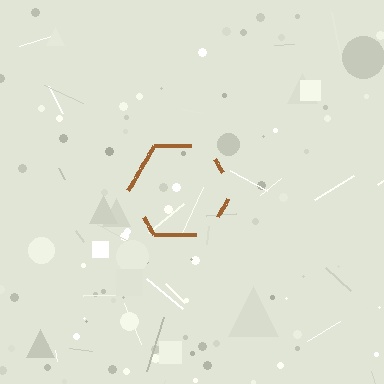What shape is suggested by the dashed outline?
The dashed outline suggests a hexagon.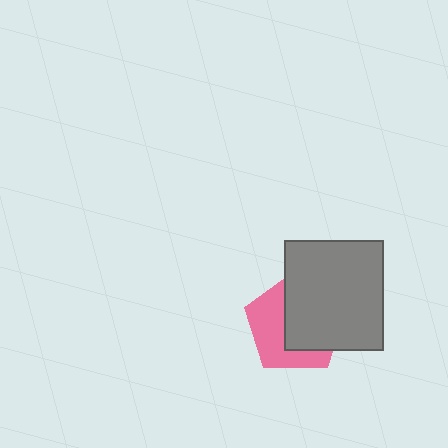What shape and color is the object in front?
The object in front is a gray rectangle.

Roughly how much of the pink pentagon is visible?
A small part of it is visible (roughly 45%).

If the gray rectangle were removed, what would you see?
You would see the complete pink pentagon.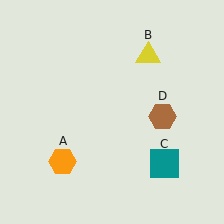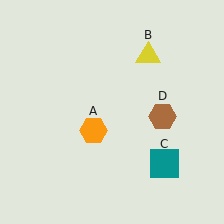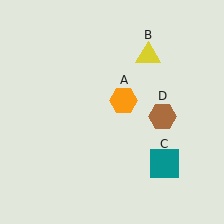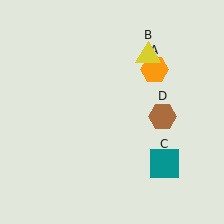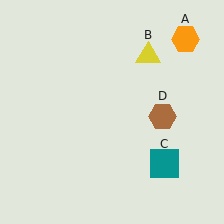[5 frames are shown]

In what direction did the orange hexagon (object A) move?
The orange hexagon (object A) moved up and to the right.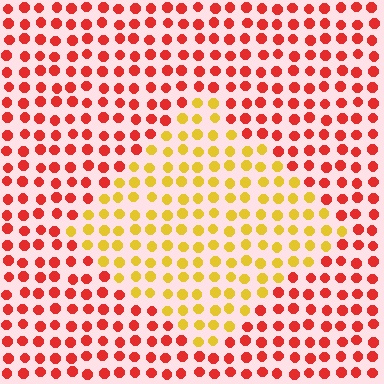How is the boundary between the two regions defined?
The boundary is defined purely by a slight shift in hue (about 50 degrees). Spacing, size, and orientation are identical on both sides.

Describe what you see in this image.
The image is filled with small red elements in a uniform arrangement. A diamond-shaped region is visible where the elements are tinted to a slightly different hue, forming a subtle color boundary.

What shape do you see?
I see a diamond.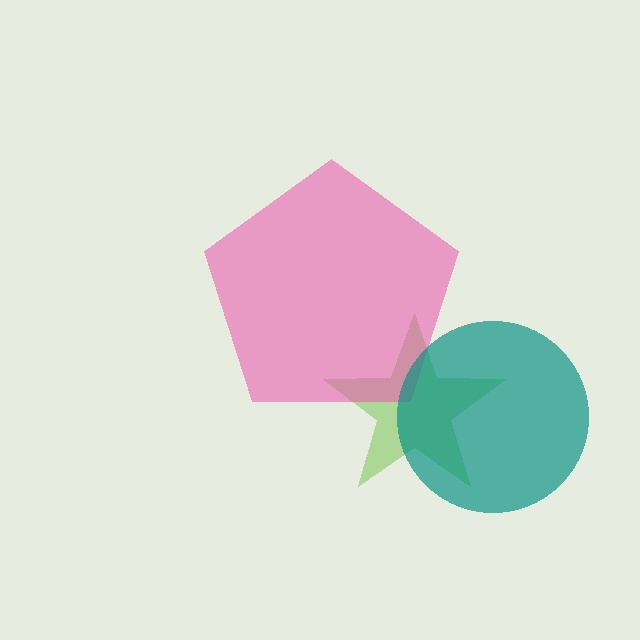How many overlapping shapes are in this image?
There are 3 overlapping shapes in the image.